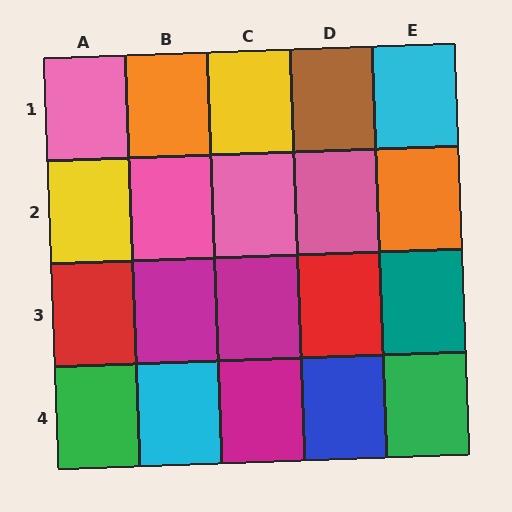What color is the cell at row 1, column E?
Cyan.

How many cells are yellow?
2 cells are yellow.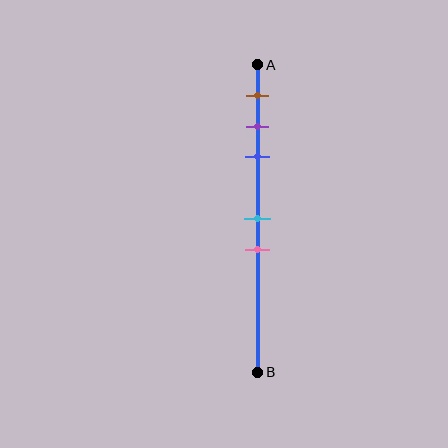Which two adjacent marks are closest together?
The purple and blue marks are the closest adjacent pair.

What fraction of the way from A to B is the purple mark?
The purple mark is approximately 20% (0.2) of the way from A to B.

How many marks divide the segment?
There are 5 marks dividing the segment.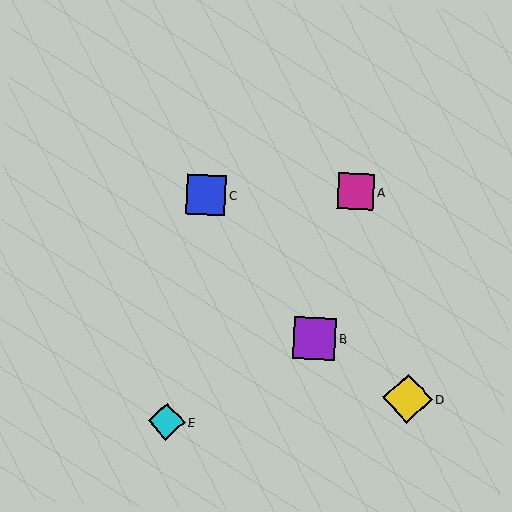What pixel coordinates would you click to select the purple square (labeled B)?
Click at (314, 338) to select the purple square B.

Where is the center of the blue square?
The center of the blue square is at (206, 195).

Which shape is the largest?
The yellow diamond (labeled D) is the largest.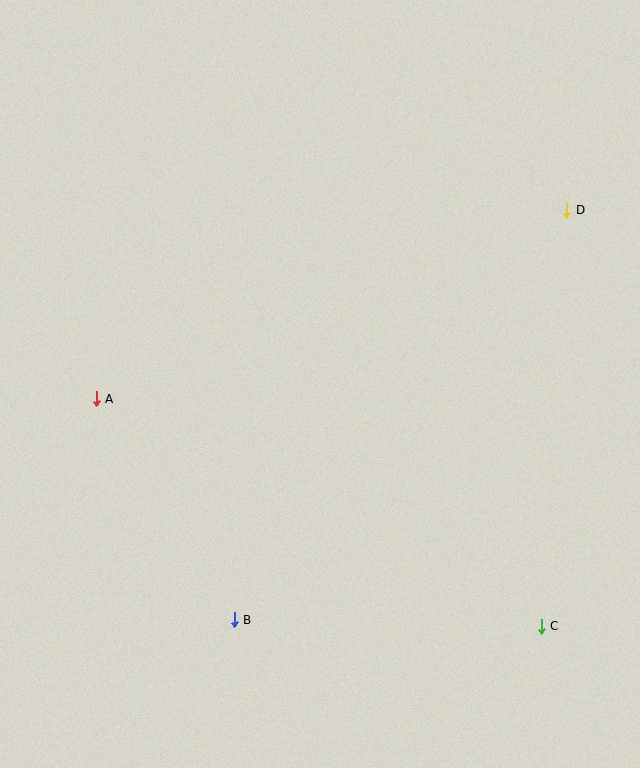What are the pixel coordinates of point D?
Point D is at (567, 210).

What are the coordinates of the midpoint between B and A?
The midpoint between B and A is at (165, 509).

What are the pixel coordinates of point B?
Point B is at (234, 620).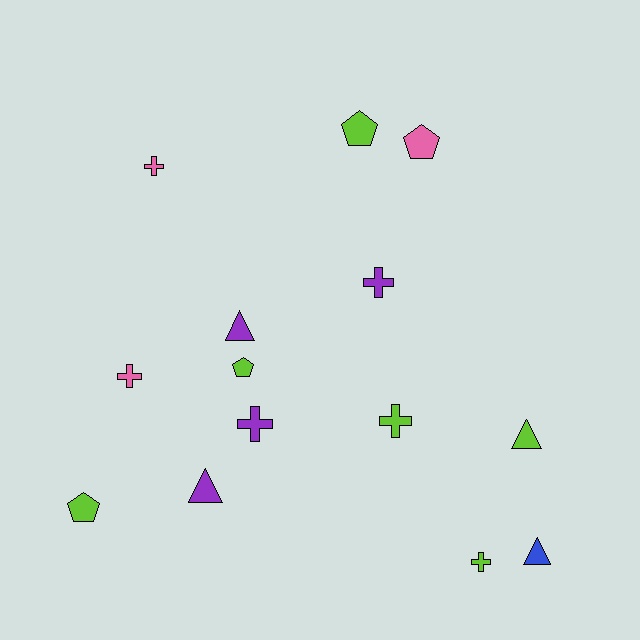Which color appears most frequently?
Lime, with 6 objects.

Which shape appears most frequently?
Cross, with 6 objects.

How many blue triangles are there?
There is 1 blue triangle.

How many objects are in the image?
There are 14 objects.